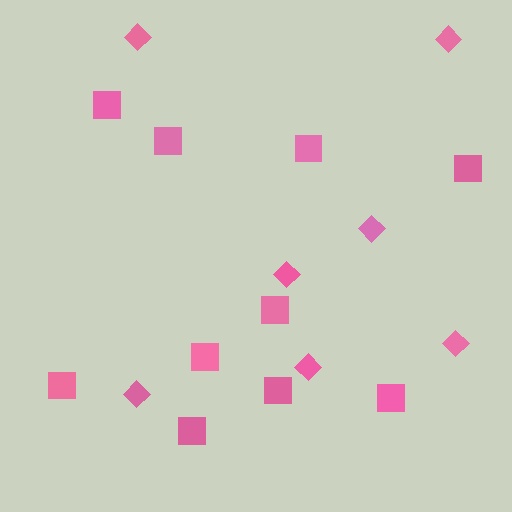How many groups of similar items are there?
There are 2 groups: one group of squares (10) and one group of diamonds (7).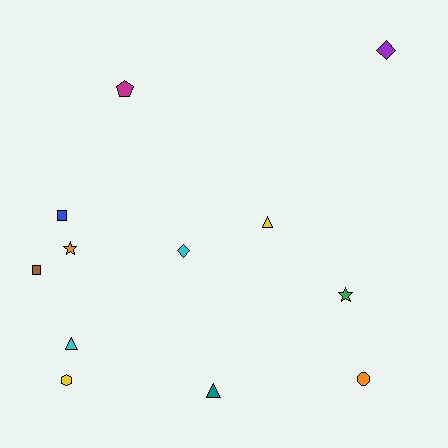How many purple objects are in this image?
There is 1 purple object.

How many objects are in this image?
There are 12 objects.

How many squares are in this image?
There are 2 squares.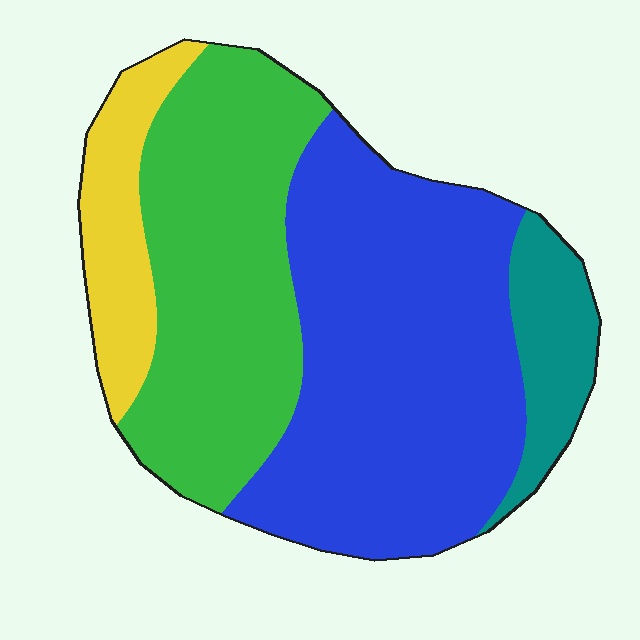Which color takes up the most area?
Blue, at roughly 45%.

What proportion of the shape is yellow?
Yellow covers around 10% of the shape.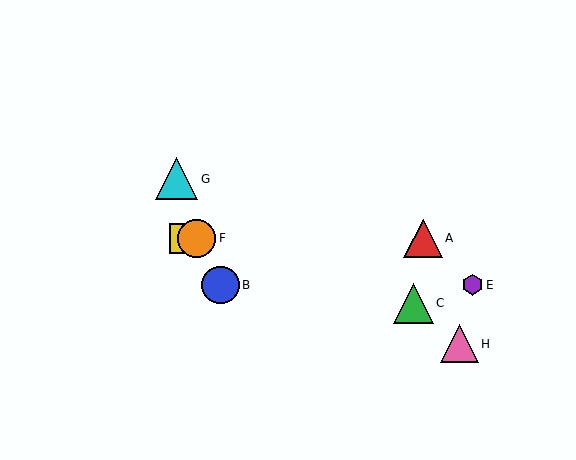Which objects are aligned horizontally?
Objects A, D, F are aligned horizontally.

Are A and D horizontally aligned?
Yes, both are at y≈238.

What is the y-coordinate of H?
Object H is at y≈344.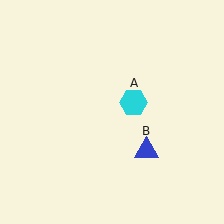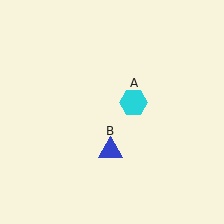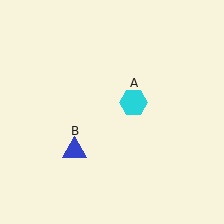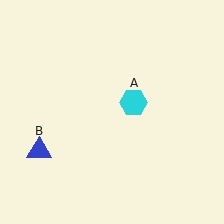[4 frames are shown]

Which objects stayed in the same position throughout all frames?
Cyan hexagon (object A) remained stationary.